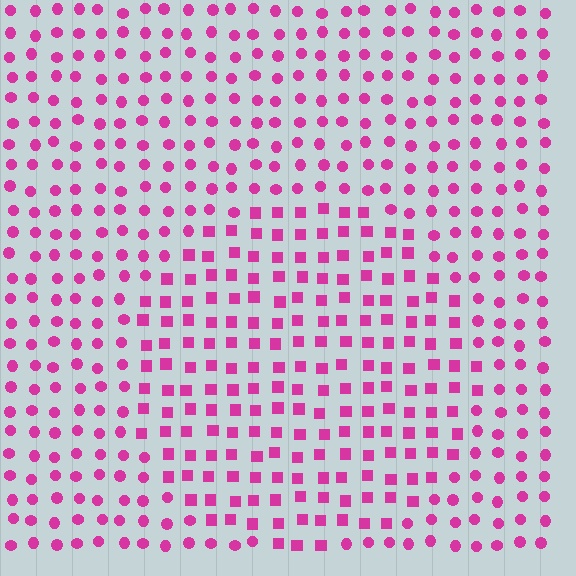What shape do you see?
I see a circle.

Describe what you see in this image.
The image is filled with small magenta elements arranged in a uniform grid. A circle-shaped region contains squares, while the surrounding area contains circles. The boundary is defined purely by the change in element shape.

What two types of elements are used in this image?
The image uses squares inside the circle region and circles outside it.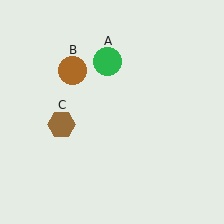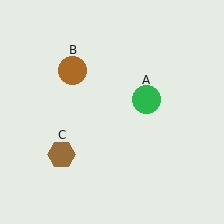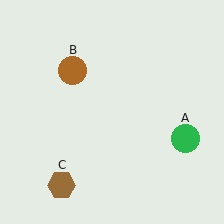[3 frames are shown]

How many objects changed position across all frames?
2 objects changed position: green circle (object A), brown hexagon (object C).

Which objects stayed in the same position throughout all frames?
Brown circle (object B) remained stationary.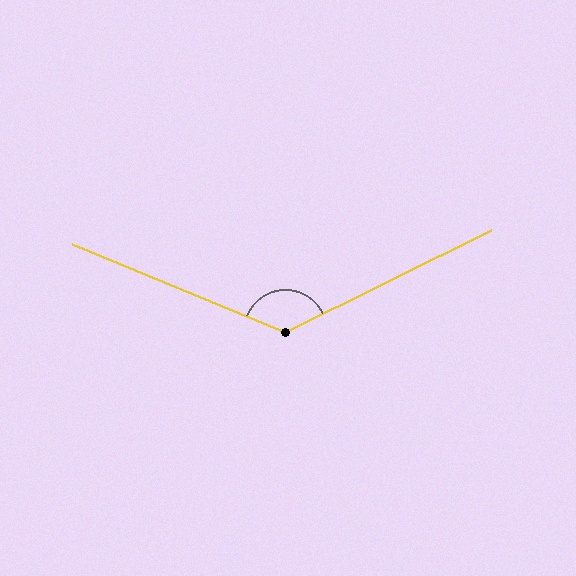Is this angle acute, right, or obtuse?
It is obtuse.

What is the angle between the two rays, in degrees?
Approximately 131 degrees.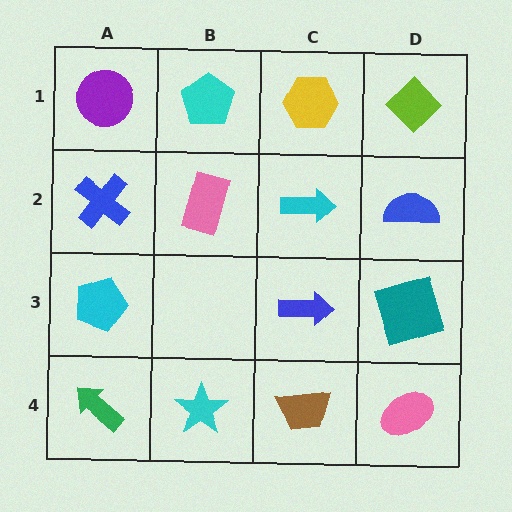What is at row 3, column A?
A cyan pentagon.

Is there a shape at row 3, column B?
No, that cell is empty.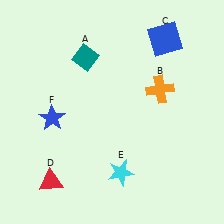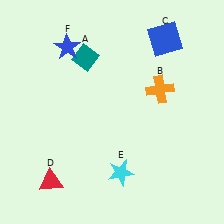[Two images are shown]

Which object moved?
The blue star (F) moved up.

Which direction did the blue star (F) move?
The blue star (F) moved up.